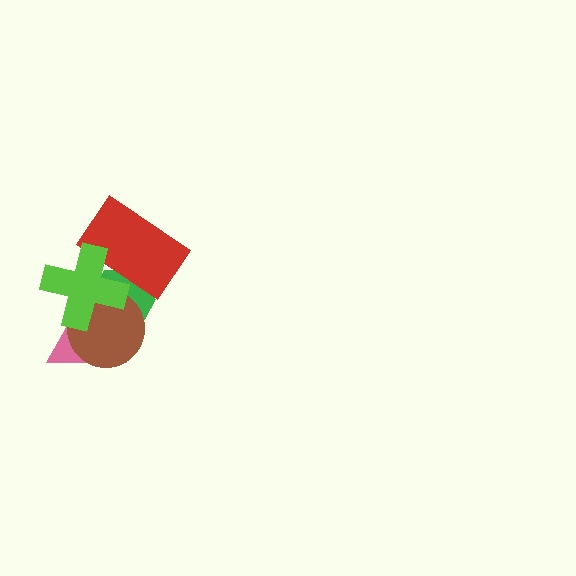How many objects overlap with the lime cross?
4 objects overlap with the lime cross.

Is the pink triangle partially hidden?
Yes, it is partially covered by another shape.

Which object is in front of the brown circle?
The lime cross is in front of the brown circle.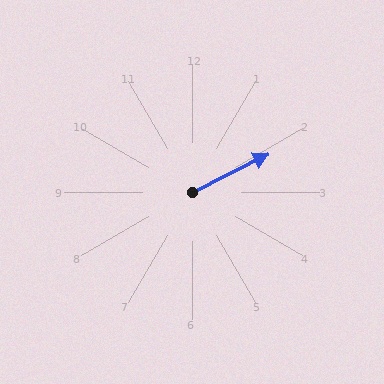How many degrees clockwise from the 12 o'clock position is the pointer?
Approximately 63 degrees.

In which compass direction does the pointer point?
Northeast.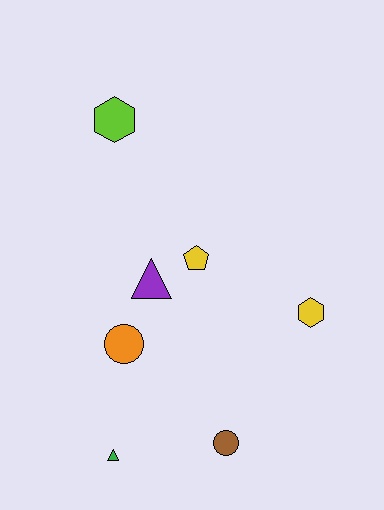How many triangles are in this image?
There are 2 triangles.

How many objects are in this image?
There are 7 objects.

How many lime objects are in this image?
There is 1 lime object.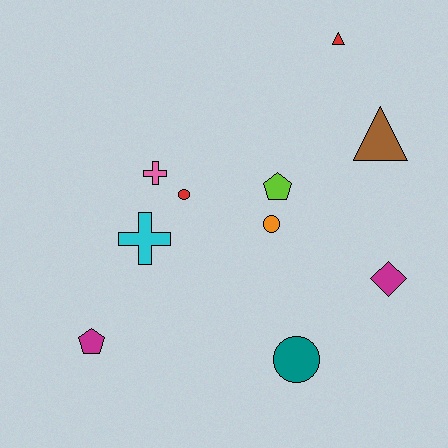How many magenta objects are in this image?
There are 2 magenta objects.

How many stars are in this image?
There are no stars.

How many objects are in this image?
There are 10 objects.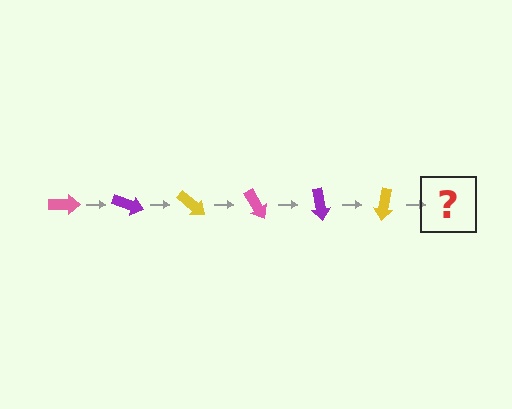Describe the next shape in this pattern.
It should be a pink arrow, rotated 120 degrees from the start.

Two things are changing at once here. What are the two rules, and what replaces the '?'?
The two rules are that it rotates 20 degrees each step and the color cycles through pink, purple, and yellow. The '?' should be a pink arrow, rotated 120 degrees from the start.